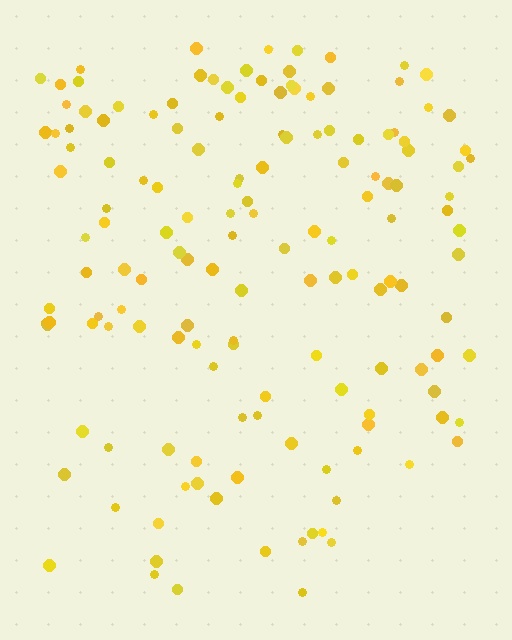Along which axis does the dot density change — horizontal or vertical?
Vertical.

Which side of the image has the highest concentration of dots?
The top.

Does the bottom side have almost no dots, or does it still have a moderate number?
Still a moderate number, just noticeably fewer than the top.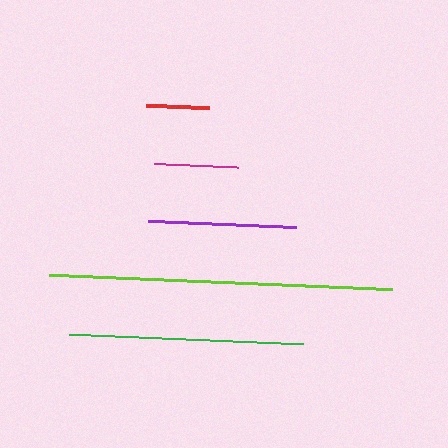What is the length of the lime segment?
The lime segment is approximately 344 pixels long.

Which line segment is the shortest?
The red line is the shortest at approximately 63 pixels.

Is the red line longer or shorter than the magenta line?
The magenta line is longer than the red line.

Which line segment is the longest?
The lime line is the longest at approximately 344 pixels.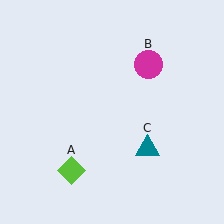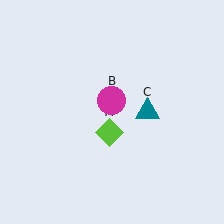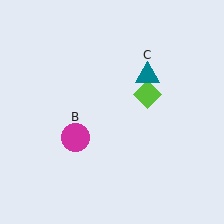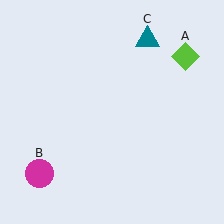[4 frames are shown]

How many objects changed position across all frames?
3 objects changed position: lime diamond (object A), magenta circle (object B), teal triangle (object C).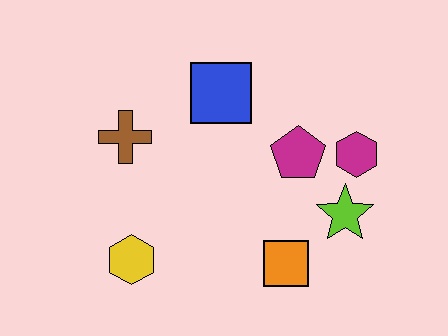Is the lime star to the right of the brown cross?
Yes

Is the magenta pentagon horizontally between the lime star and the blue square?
Yes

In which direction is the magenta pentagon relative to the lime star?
The magenta pentagon is above the lime star.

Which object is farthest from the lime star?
The brown cross is farthest from the lime star.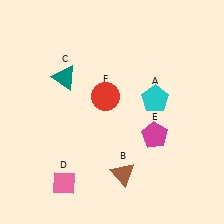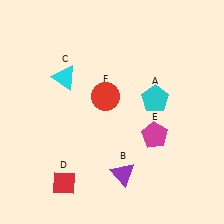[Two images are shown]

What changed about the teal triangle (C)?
In Image 1, C is teal. In Image 2, it changed to cyan.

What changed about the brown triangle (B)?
In Image 1, B is brown. In Image 2, it changed to purple.